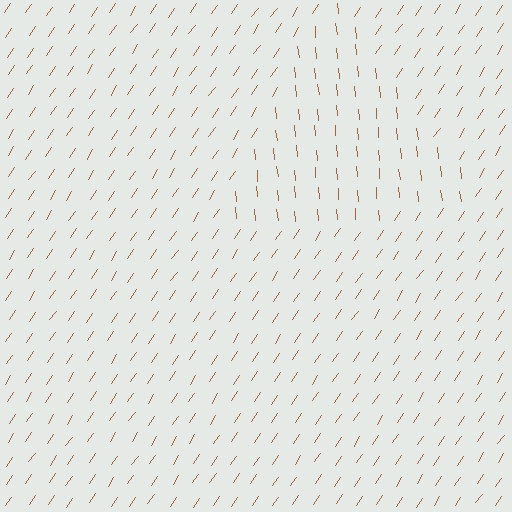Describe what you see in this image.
The image is filled with small brown line segments. A triangle region in the image has lines oriented differently from the surrounding lines, creating a visible texture boundary.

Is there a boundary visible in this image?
Yes, there is a texture boundary formed by a change in line orientation.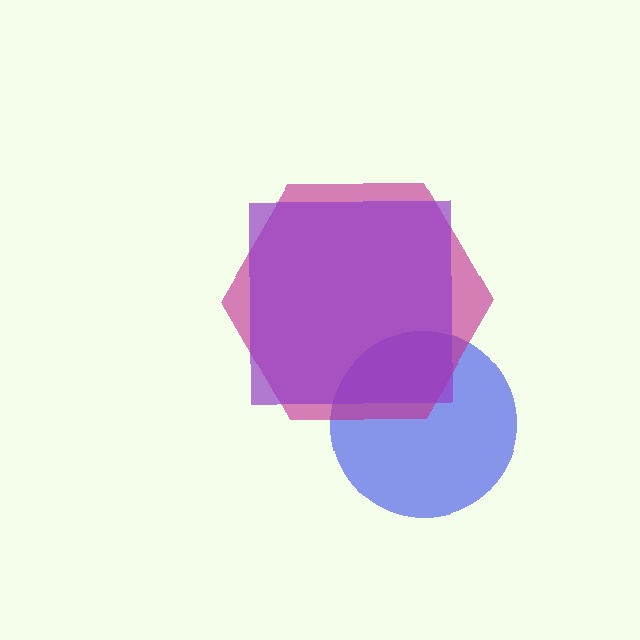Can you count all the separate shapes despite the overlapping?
Yes, there are 3 separate shapes.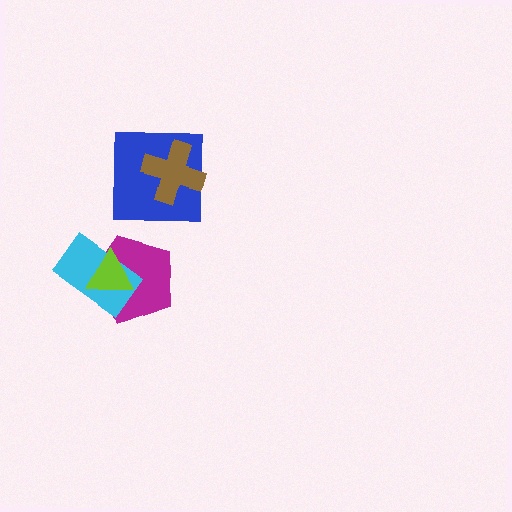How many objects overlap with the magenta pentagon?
2 objects overlap with the magenta pentagon.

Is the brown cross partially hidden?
No, no other shape covers it.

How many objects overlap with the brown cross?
1 object overlaps with the brown cross.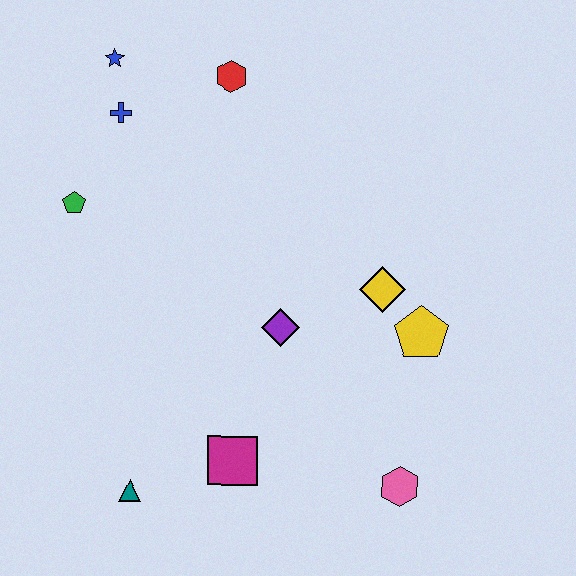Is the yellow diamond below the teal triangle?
No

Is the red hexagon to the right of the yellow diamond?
No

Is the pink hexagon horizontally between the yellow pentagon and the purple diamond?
Yes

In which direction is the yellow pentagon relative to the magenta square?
The yellow pentagon is to the right of the magenta square.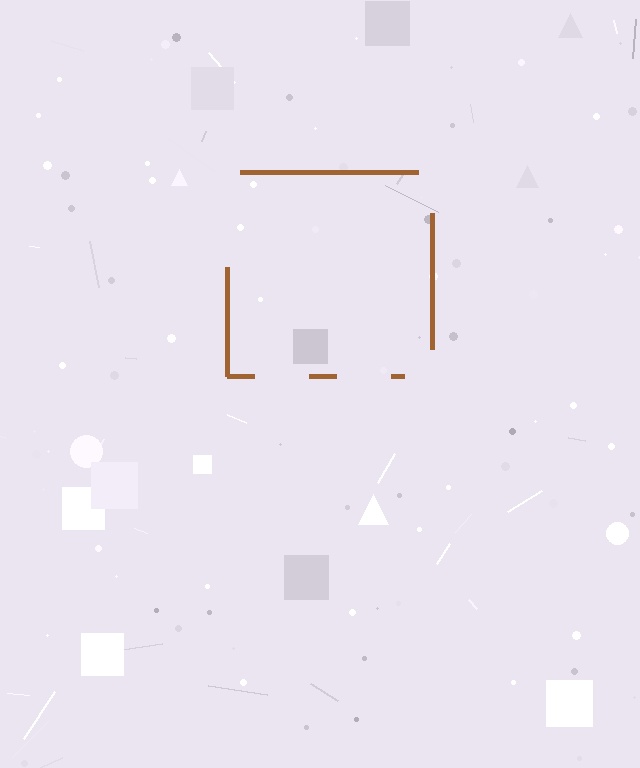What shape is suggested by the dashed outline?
The dashed outline suggests a square.